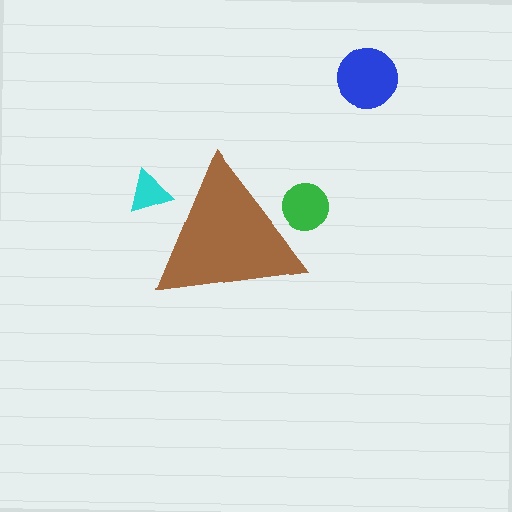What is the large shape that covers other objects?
A brown triangle.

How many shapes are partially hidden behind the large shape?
2 shapes are partially hidden.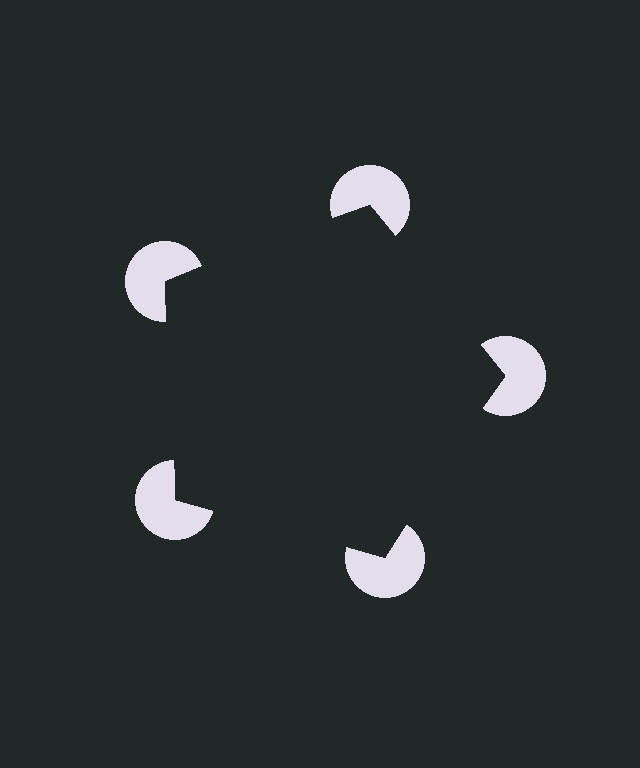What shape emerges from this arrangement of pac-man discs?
An illusory pentagon — its edges are inferred from the aligned wedge cuts in the pac-man discs, not physically drawn.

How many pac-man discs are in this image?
There are 5 — one at each vertex of the illusory pentagon.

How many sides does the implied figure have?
5 sides.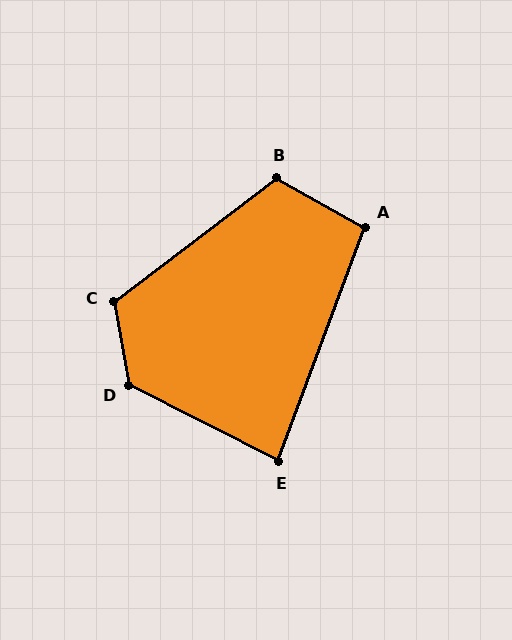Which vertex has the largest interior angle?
D, at approximately 127 degrees.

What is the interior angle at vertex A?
Approximately 98 degrees (obtuse).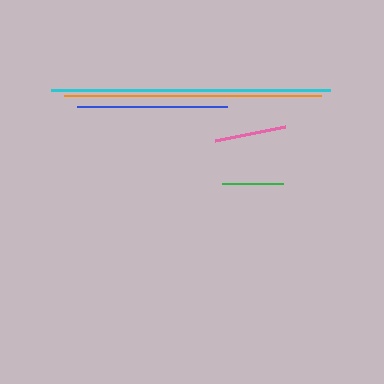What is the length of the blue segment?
The blue segment is approximately 150 pixels long.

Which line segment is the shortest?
The green line is the shortest at approximately 61 pixels.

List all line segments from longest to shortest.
From longest to shortest: cyan, orange, blue, pink, green.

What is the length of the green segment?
The green segment is approximately 61 pixels long.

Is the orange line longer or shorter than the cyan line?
The cyan line is longer than the orange line.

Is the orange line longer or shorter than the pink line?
The orange line is longer than the pink line.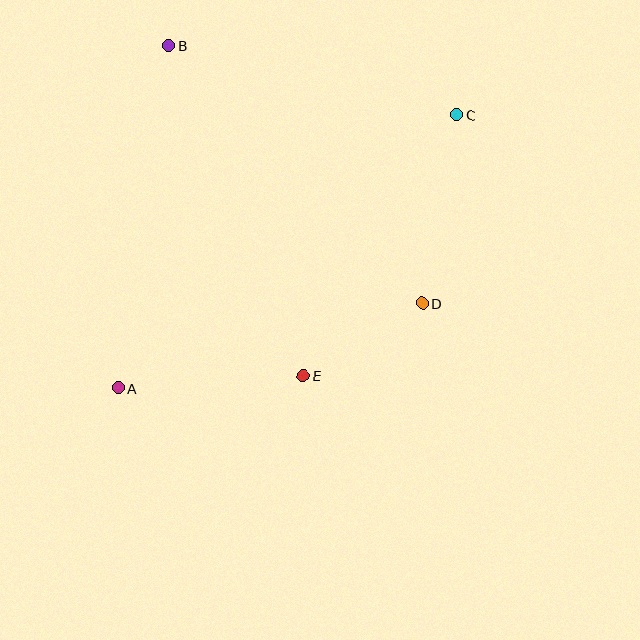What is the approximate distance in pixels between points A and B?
The distance between A and B is approximately 346 pixels.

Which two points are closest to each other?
Points D and E are closest to each other.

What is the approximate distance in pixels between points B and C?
The distance between B and C is approximately 296 pixels.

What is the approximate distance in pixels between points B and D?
The distance between B and D is approximately 362 pixels.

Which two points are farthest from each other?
Points A and C are farthest from each other.